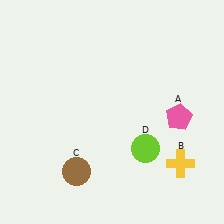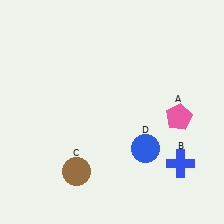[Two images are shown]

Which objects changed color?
B changed from yellow to blue. D changed from lime to blue.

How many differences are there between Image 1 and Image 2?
There are 2 differences between the two images.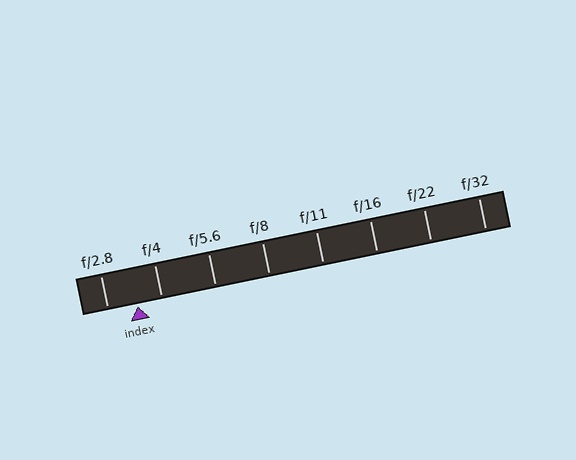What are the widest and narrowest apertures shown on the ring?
The widest aperture shown is f/2.8 and the narrowest is f/32.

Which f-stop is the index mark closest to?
The index mark is closest to f/4.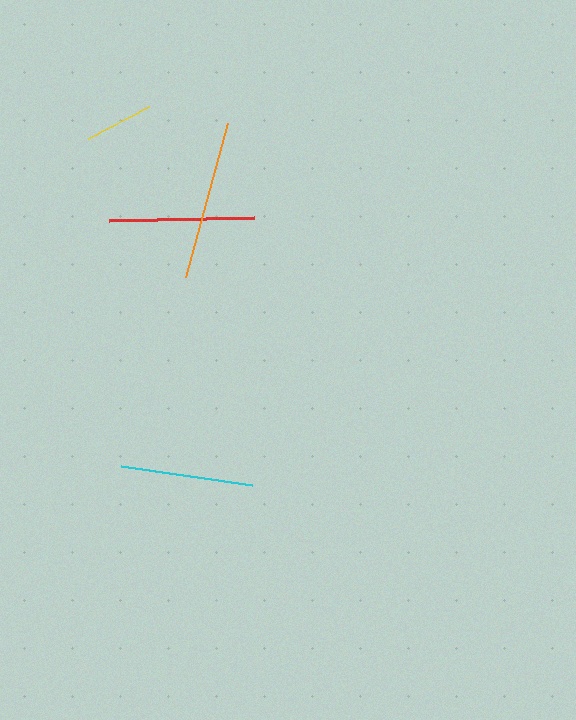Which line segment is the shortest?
The yellow line is the shortest at approximately 69 pixels.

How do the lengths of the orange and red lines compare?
The orange and red lines are approximately the same length.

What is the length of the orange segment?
The orange segment is approximately 159 pixels long.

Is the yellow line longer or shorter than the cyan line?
The cyan line is longer than the yellow line.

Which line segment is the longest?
The orange line is the longest at approximately 159 pixels.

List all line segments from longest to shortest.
From longest to shortest: orange, red, cyan, yellow.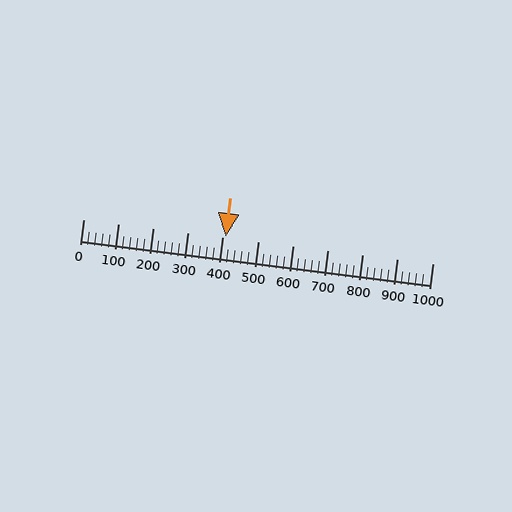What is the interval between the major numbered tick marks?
The major tick marks are spaced 100 units apart.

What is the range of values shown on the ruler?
The ruler shows values from 0 to 1000.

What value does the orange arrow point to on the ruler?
The orange arrow points to approximately 407.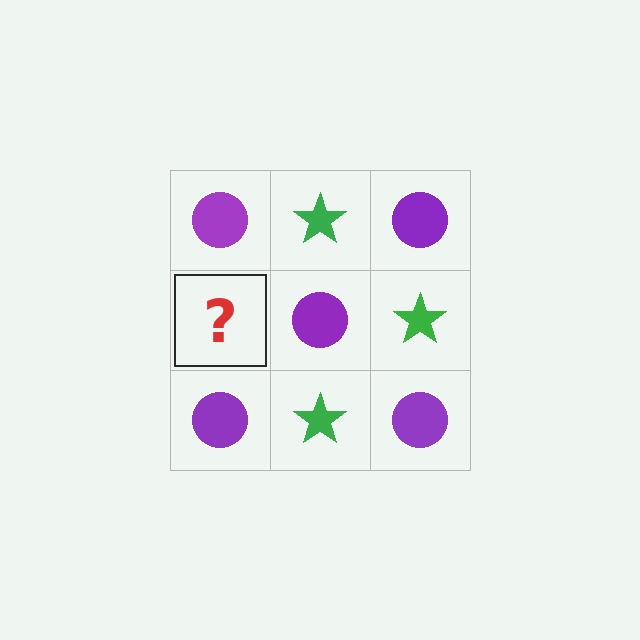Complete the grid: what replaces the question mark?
The question mark should be replaced with a green star.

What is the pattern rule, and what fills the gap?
The rule is that it alternates purple circle and green star in a checkerboard pattern. The gap should be filled with a green star.